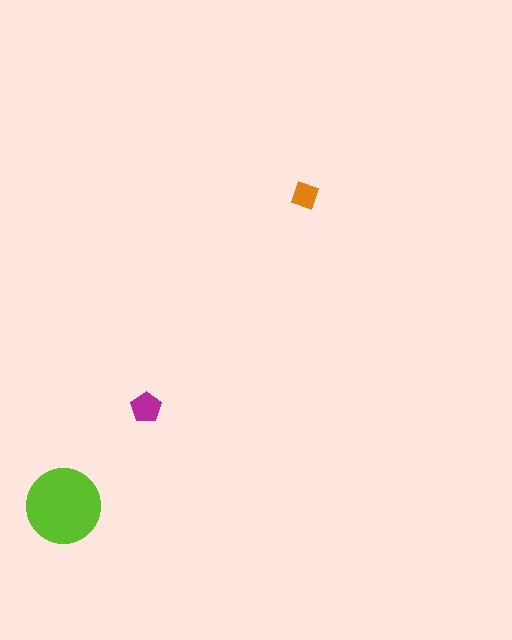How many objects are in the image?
There are 3 objects in the image.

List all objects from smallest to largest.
The orange diamond, the magenta pentagon, the lime circle.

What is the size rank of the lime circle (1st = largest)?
1st.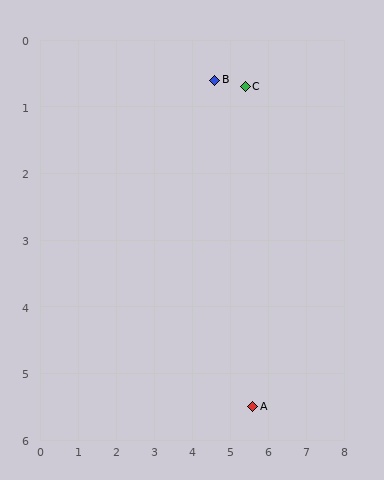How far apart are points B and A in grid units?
Points B and A are about 5.0 grid units apart.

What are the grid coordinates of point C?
Point C is at approximately (5.4, 0.7).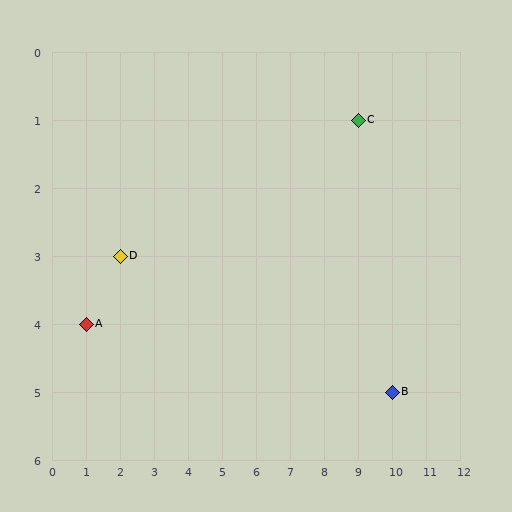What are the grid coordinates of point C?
Point C is at grid coordinates (9, 1).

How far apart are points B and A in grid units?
Points B and A are 9 columns and 1 row apart (about 9.1 grid units diagonally).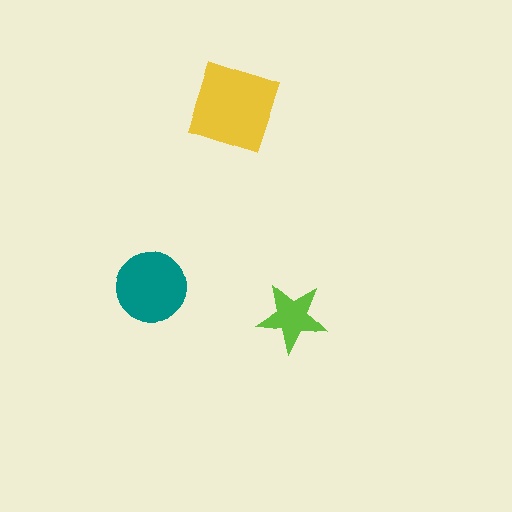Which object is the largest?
The yellow diamond.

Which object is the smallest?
The lime star.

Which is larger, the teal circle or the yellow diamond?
The yellow diamond.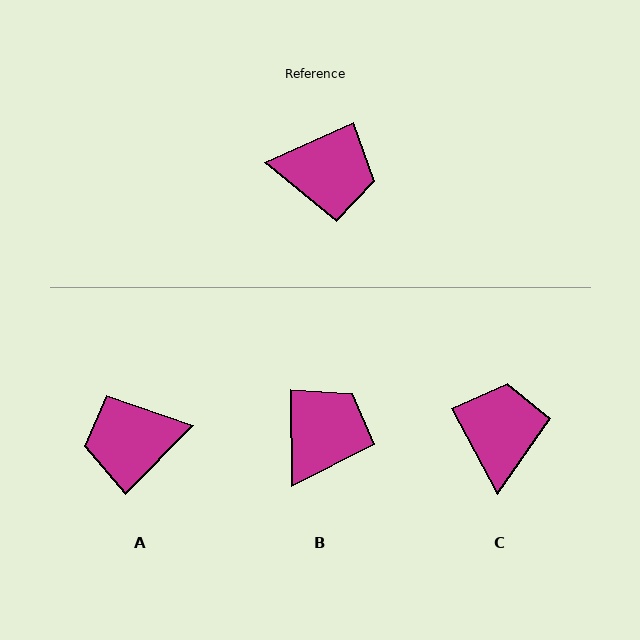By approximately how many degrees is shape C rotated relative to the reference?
Approximately 94 degrees counter-clockwise.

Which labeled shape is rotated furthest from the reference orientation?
A, about 159 degrees away.